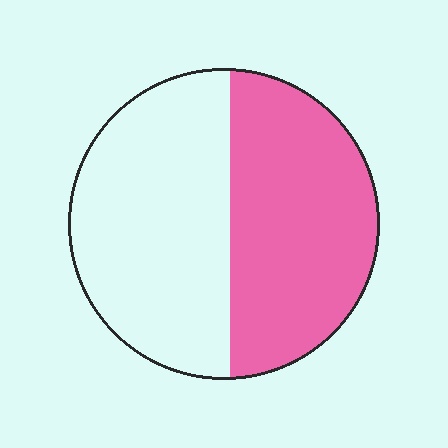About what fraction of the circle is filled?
About one half (1/2).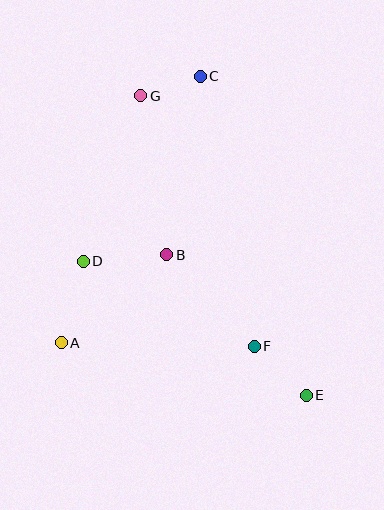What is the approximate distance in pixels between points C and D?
The distance between C and D is approximately 219 pixels.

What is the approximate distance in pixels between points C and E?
The distance between C and E is approximately 336 pixels.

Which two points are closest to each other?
Points C and G are closest to each other.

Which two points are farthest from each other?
Points E and G are farthest from each other.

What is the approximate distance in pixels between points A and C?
The distance between A and C is approximately 301 pixels.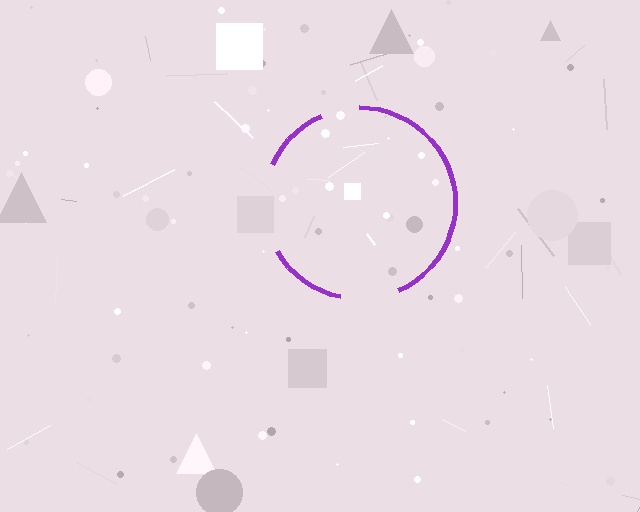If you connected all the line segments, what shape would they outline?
They would outline a circle.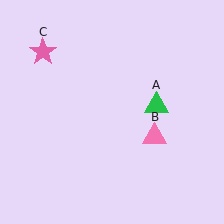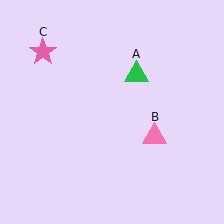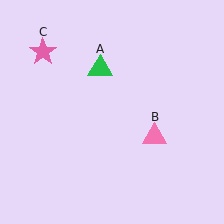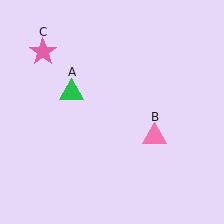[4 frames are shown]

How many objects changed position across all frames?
1 object changed position: green triangle (object A).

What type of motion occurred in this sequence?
The green triangle (object A) rotated counterclockwise around the center of the scene.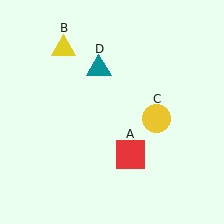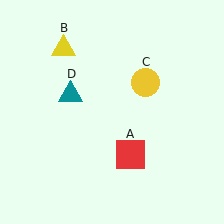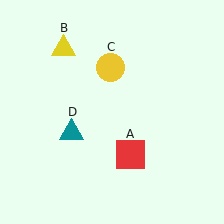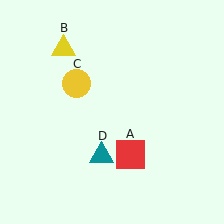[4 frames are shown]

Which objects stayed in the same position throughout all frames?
Red square (object A) and yellow triangle (object B) remained stationary.